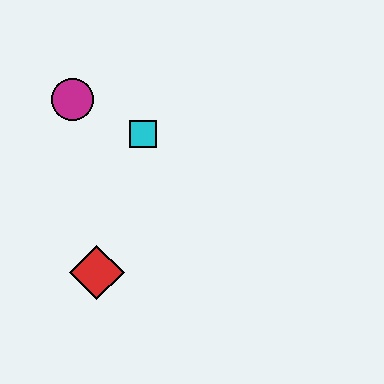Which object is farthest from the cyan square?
The red diamond is farthest from the cyan square.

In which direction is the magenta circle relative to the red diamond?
The magenta circle is above the red diamond.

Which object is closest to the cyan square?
The magenta circle is closest to the cyan square.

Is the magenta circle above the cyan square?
Yes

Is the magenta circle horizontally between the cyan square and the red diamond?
No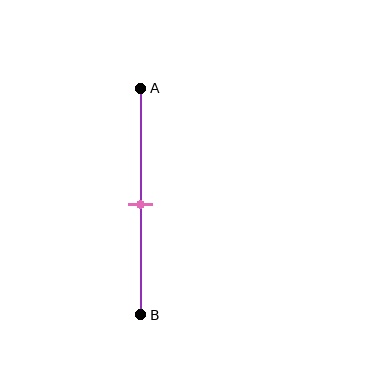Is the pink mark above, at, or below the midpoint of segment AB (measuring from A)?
The pink mark is approximately at the midpoint of segment AB.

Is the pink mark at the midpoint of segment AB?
Yes, the mark is approximately at the midpoint.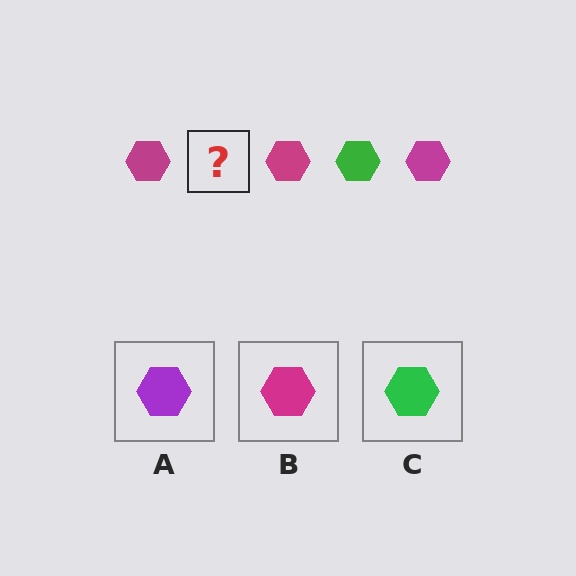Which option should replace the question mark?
Option C.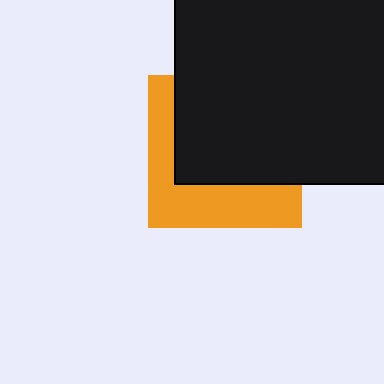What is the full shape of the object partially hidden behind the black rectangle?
The partially hidden object is an orange square.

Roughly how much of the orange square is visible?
A small part of it is visible (roughly 40%).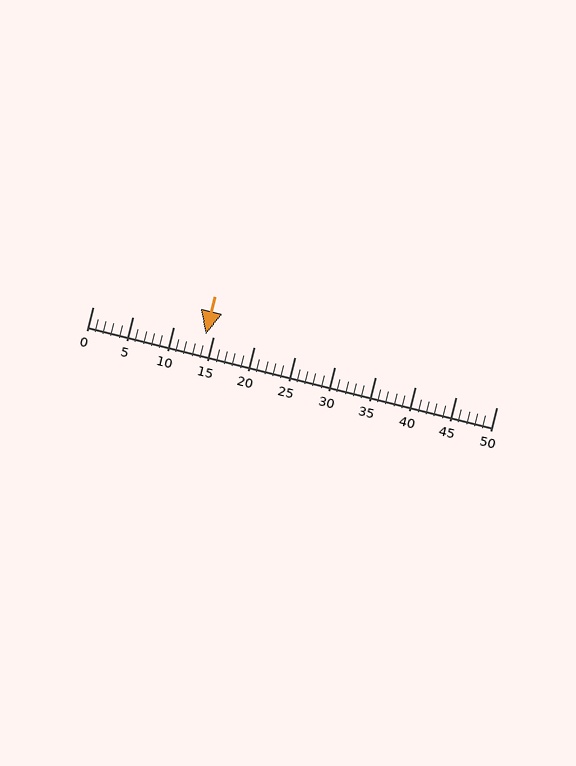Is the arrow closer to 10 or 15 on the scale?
The arrow is closer to 15.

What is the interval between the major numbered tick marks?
The major tick marks are spaced 5 units apart.